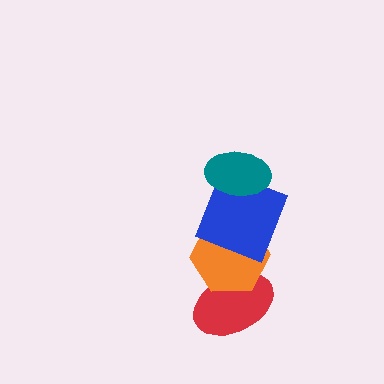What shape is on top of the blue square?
The teal ellipse is on top of the blue square.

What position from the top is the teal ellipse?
The teal ellipse is 1st from the top.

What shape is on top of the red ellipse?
The orange hexagon is on top of the red ellipse.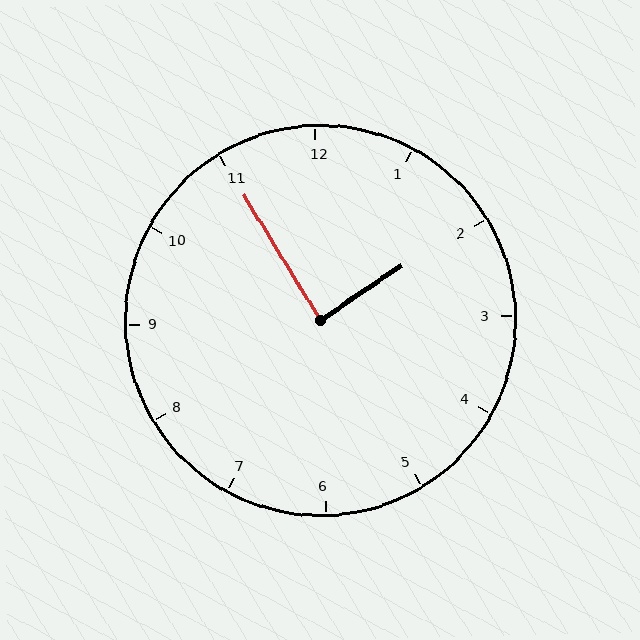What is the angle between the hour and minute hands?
Approximately 88 degrees.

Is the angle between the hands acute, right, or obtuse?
It is right.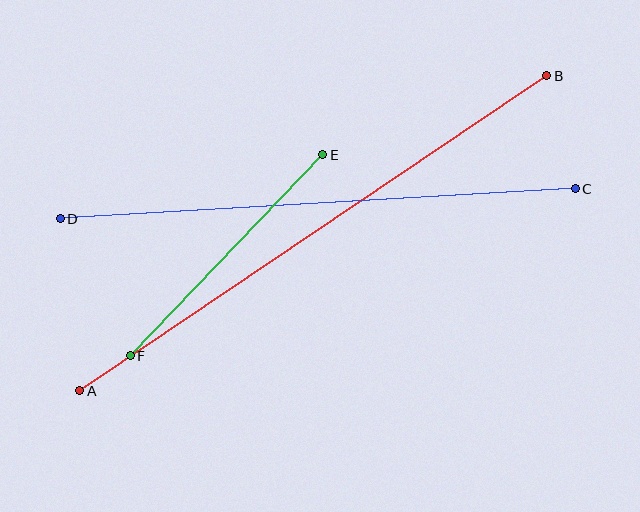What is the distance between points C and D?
The distance is approximately 516 pixels.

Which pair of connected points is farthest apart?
Points A and B are farthest apart.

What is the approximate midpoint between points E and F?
The midpoint is at approximately (226, 255) pixels.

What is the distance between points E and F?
The distance is approximately 279 pixels.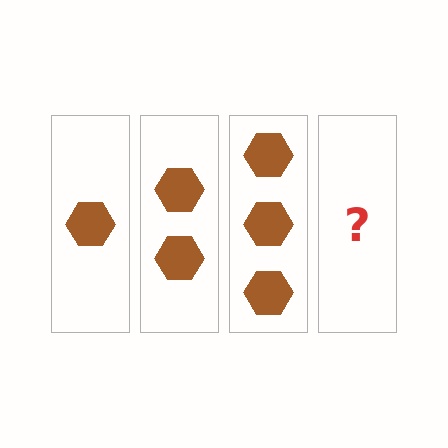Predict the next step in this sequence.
The next step is 4 hexagons.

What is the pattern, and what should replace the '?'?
The pattern is that each step adds one more hexagon. The '?' should be 4 hexagons.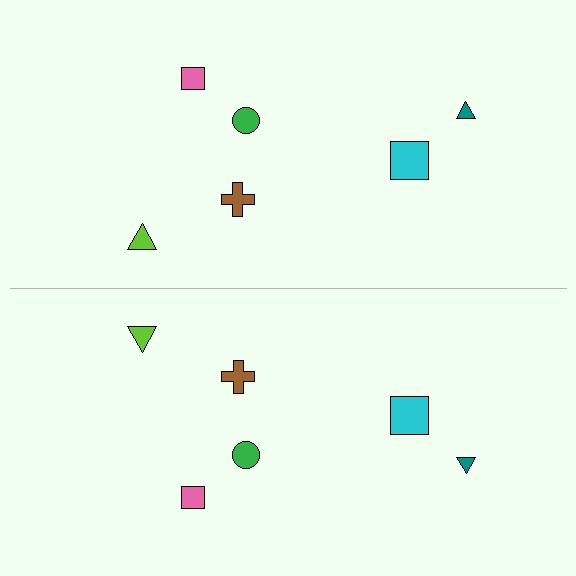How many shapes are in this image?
There are 12 shapes in this image.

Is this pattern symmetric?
Yes, this pattern has bilateral (reflection) symmetry.